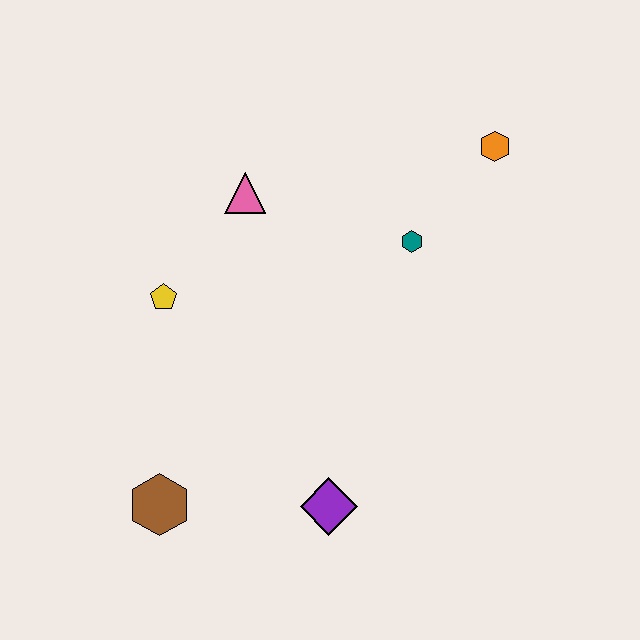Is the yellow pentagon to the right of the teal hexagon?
No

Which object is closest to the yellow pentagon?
The pink triangle is closest to the yellow pentagon.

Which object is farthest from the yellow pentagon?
The orange hexagon is farthest from the yellow pentagon.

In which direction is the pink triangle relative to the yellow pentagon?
The pink triangle is above the yellow pentagon.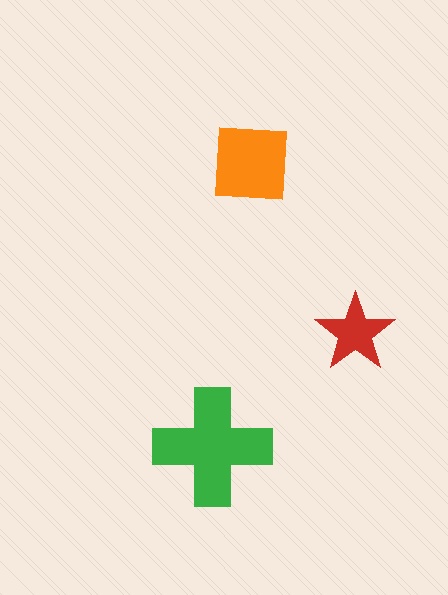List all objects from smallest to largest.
The red star, the orange square, the green cross.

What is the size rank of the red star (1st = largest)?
3rd.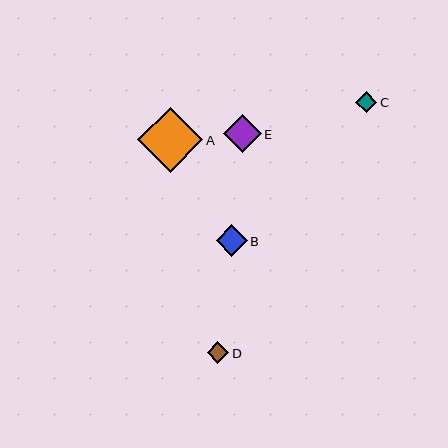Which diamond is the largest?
Diamond A is the largest with a size of approximately 65 pixels.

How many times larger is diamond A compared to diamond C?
Diamond A is approximately 3.1 times the size of diamond C.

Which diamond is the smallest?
Diamond C is the smallest with a size of approximately 21 pixels.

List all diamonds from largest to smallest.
From largest to smallest: A, E, B, D, C.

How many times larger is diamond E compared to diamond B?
Diamond E is approximately 1.2 times the size of diamond B.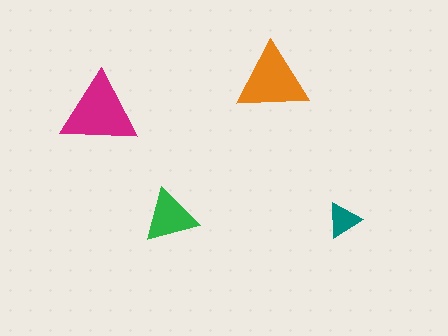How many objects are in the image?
There are 4 objects in the image.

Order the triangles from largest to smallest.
the magenta one, the orange one, the green one, the teal one.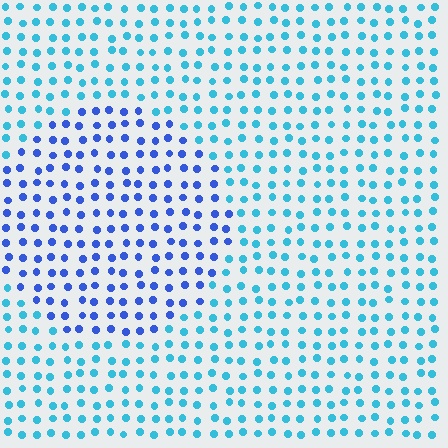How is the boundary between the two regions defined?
The boundary is defined purely by a slight shift in hue (about 37 degrees). Spacing, size, and orientation are identical on both sides.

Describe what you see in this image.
The image is filled with small cyan elements in a uniform arrangement. A circle-shaped region is visible where the elements are tinted to a slightly different hue, forming a subtle color boundary.